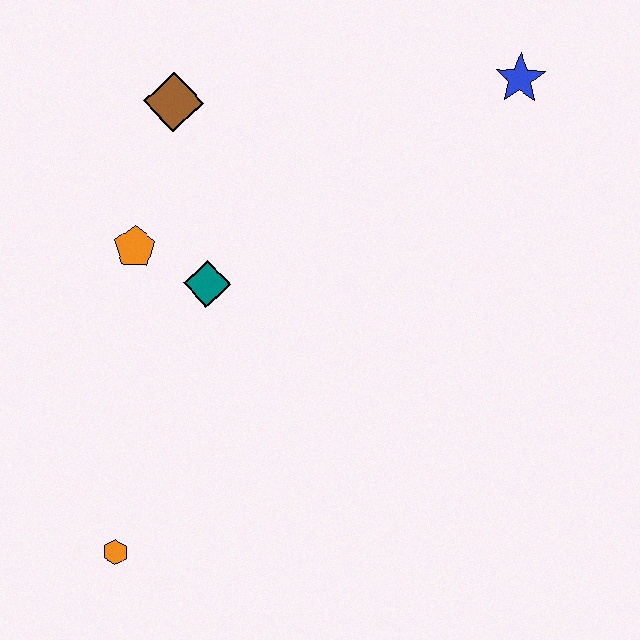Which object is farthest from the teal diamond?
The blue star is farthest from the teal diamond.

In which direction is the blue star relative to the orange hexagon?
The blue star is above the orange hexagon.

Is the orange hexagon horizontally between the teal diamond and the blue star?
No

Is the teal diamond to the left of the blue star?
Yes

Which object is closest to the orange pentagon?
The teal diamond is closest to the orange pentagon.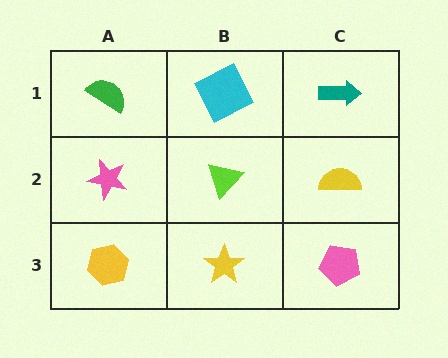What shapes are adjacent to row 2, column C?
A teal arrow (row 1, column C), a pink pentagon (row 3, column C), a lime triangle (row 2, column B).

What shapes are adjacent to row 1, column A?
A pink star (row 2, column A), a cyan square (row 1, column B).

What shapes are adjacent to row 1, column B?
A lime triangle (row 2, column B), a green semicircle (row 1, column A), a teal arrow (row 1, column C).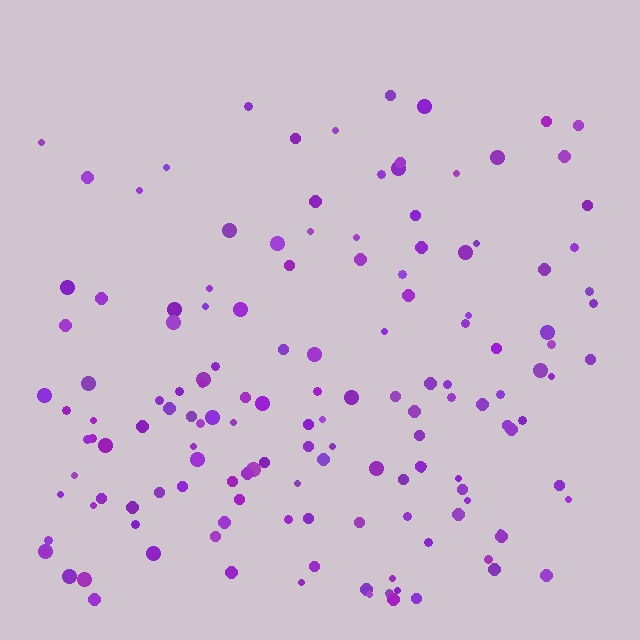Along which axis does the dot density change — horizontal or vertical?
Vertical.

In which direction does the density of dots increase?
From top to bottom, with the bottom side densest.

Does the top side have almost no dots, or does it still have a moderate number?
Still a moderate number, just noticeably fewer than the bottom.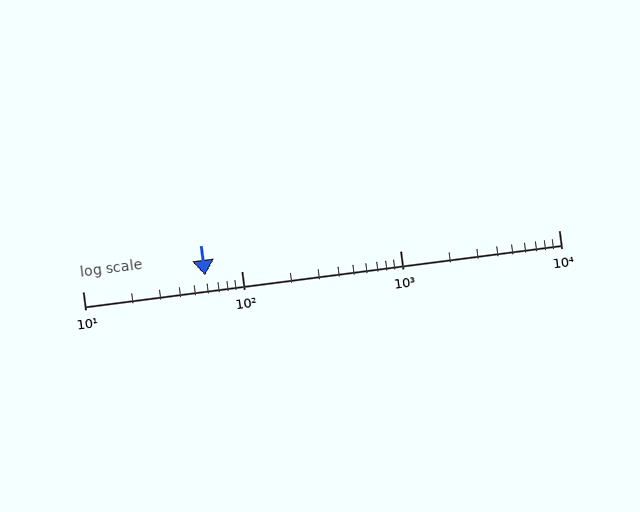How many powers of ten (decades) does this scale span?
The scale spans 3 decades, from 10 to 10000.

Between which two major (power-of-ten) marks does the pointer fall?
The pointer is between 10 and 100.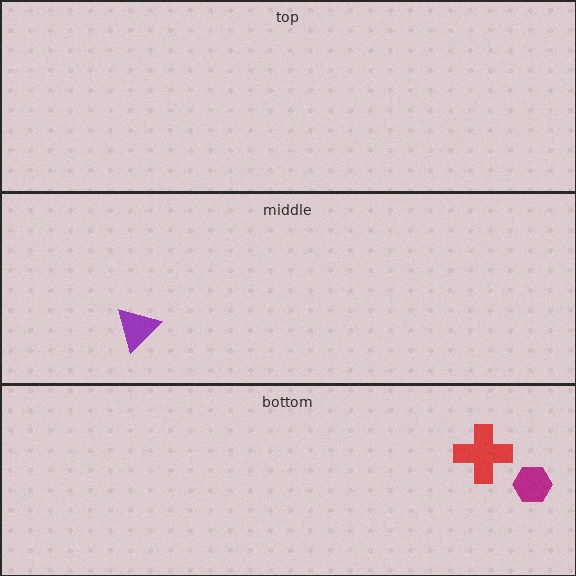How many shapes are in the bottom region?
2.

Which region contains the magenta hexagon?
The bottom region.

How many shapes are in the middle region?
1.